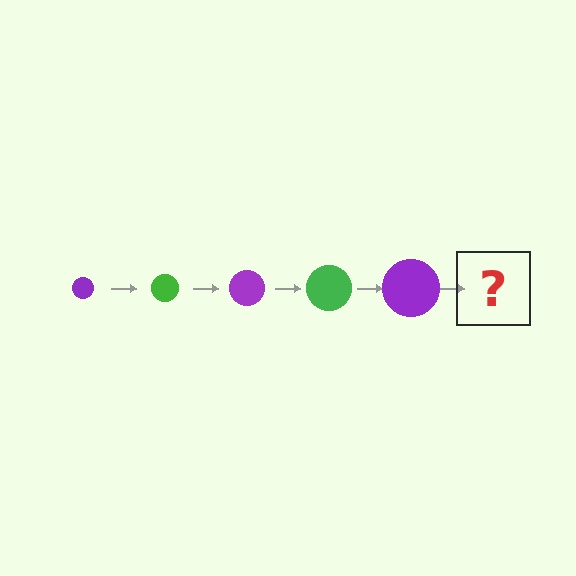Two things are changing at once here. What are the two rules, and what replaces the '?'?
The two rules are that the circle grows larger each step and the color cycles through purple and green. The '?' should be a green circle, larger than the previous one.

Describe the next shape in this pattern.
It should be a green circle, larger than the previous one.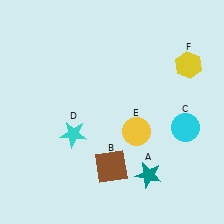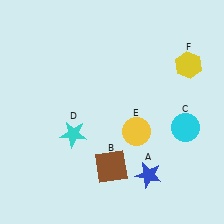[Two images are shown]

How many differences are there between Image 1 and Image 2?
There is 1 difference between the two images.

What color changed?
The star (A) changed from teal in Image 1 to blue in Image 2.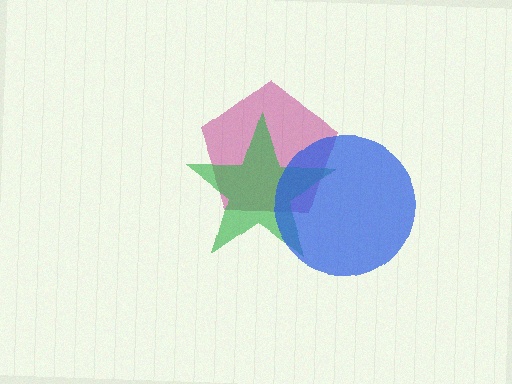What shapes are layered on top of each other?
The layered shapes are: a magenta pentagon, a green star, a blue circle.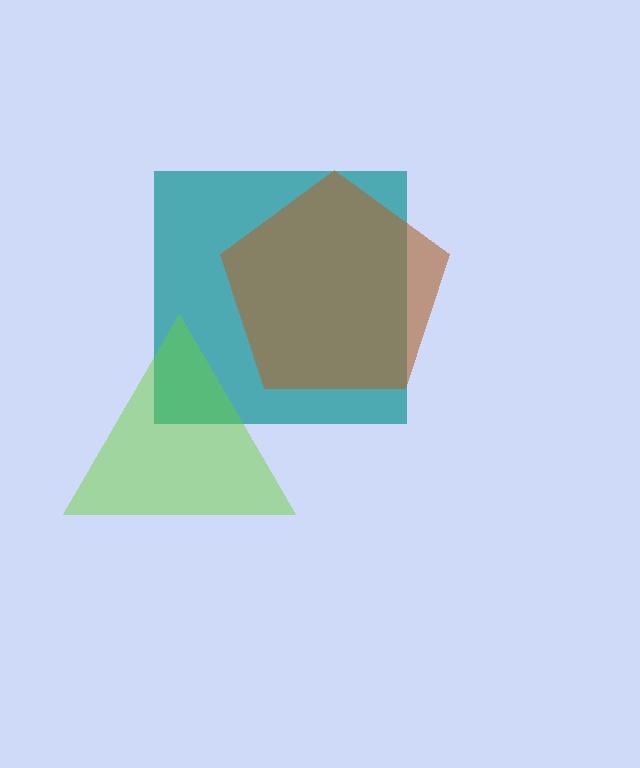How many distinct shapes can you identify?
There are 3 distinct shapes: a teal square, a brown pentagon, a lime triangle.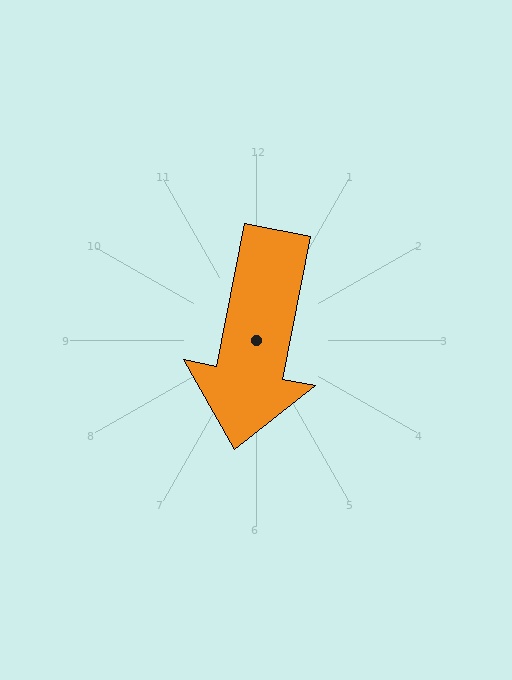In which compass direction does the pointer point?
South.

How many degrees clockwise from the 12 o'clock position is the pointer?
Approximately 191 degrees.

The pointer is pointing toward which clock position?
Roughly 6 o'clock.